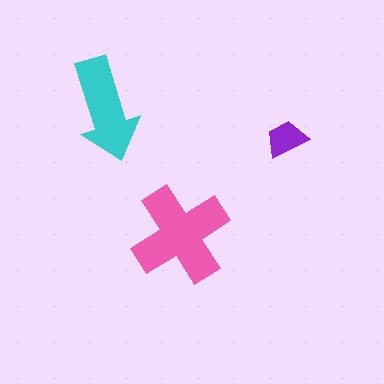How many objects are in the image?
There are 3 objects in the image.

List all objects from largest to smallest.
The pink cross, the cyan arrow, the purple trapezoid.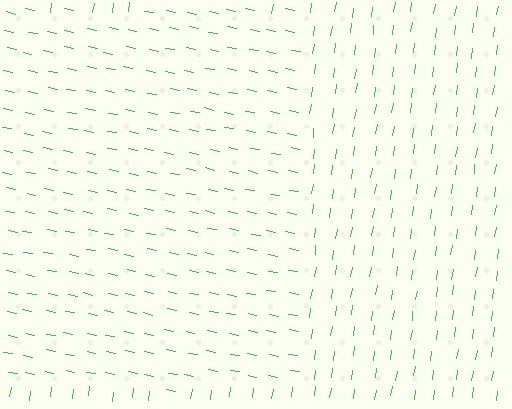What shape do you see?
I see a rectangle.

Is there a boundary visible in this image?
Yes, there is a texture boundary formed by a change in line orientation.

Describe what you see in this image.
The image is filled with small green line segments. A rectangle region in the image has lines oriented differently from the surrounding lines, creating a visible texture boundary.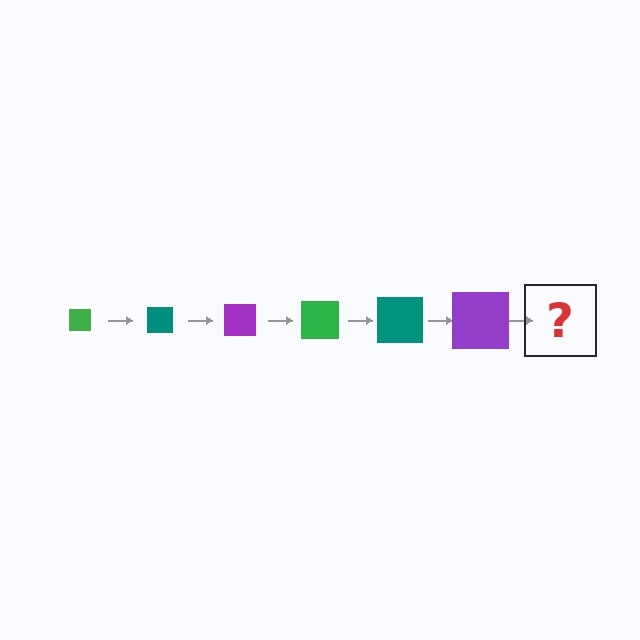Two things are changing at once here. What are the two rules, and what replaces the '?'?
The two rules are that the square grows larger each step and the color cycles through green, teal, and purple. The '?' should be a green square, larger than the previous one.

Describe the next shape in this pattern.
It should be a green square, larger than the previous one.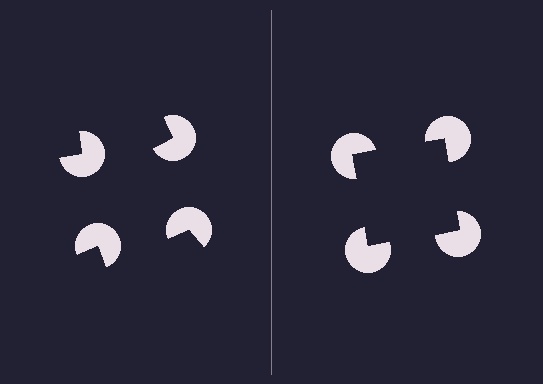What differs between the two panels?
The pac-man discs are positioned identically on both sides; only the wedge orientations differ. On the right they align to a square; on the left they are misaligned.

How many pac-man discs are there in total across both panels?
8 — 4 on each side.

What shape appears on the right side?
An illusory square.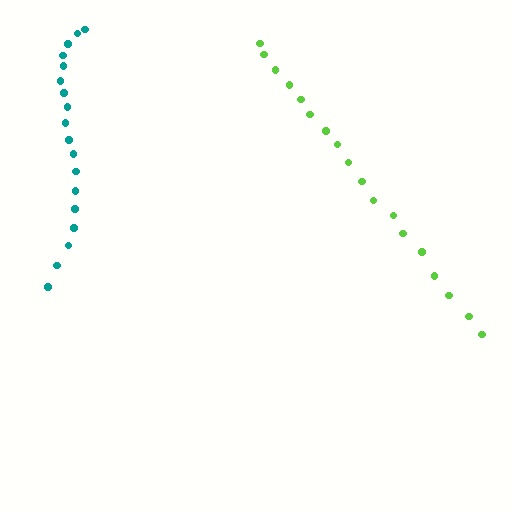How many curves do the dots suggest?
There are 2 distinct paths.